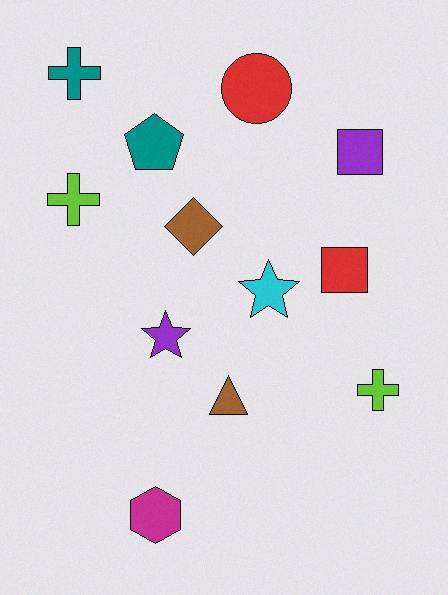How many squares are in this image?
There are 2 squares.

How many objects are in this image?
There are 12 objects.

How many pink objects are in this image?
There are no pink objects.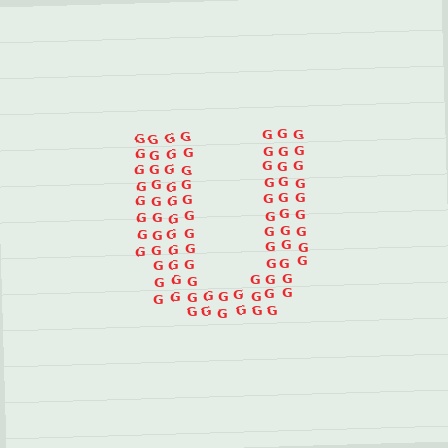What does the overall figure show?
The overall figure shows the letter U.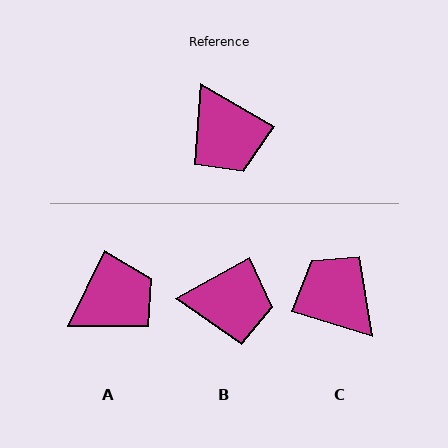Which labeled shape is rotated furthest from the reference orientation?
C, about 167 degrees away.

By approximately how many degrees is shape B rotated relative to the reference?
Approximately 59 degrees counter-clockwise.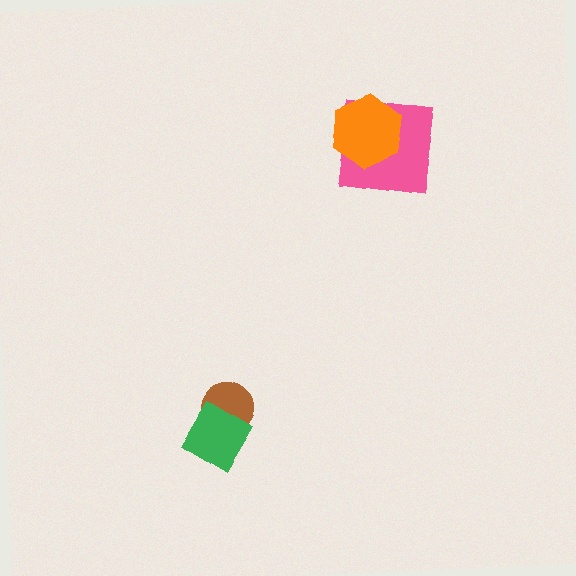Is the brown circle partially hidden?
Yes, it is partially covered by another shape.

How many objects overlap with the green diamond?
1 object overlaps with the green diamond.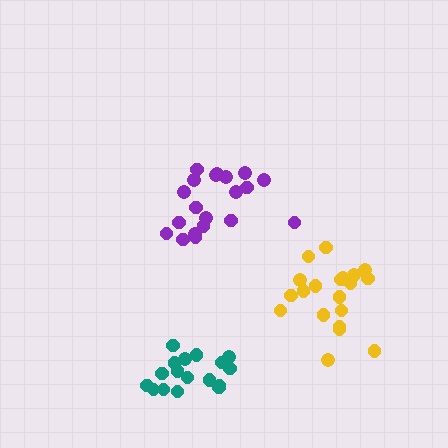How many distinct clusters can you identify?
There are 3 distinct clusters.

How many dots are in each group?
Group 1: 20 dots, Group 2: 17 dots, Group 3: 20 dots (57 total).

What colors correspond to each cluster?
The clusters are colored: purple, teal, yellow.